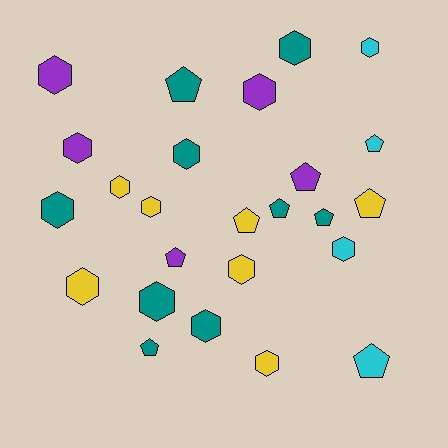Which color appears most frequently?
Teal, with 9 objects.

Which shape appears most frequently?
Hexagon, with 15 objects.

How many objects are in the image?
There are 25 objects.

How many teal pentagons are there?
There are 4 teal pentagons.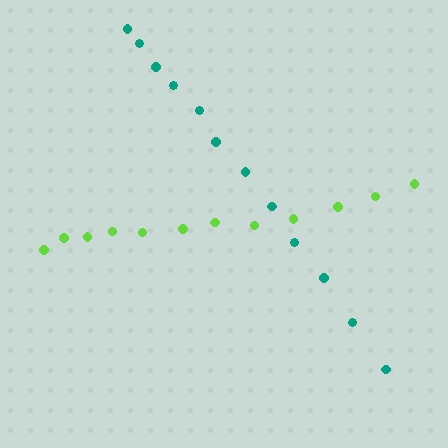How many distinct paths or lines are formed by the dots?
There are 2 distinct paths.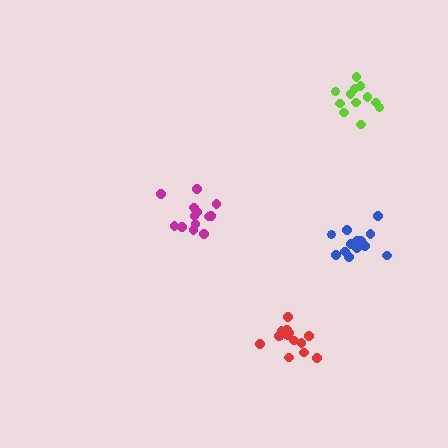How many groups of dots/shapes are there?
There are 4 groups.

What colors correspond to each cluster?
The clusters are colored: magenta, lime, blue, red.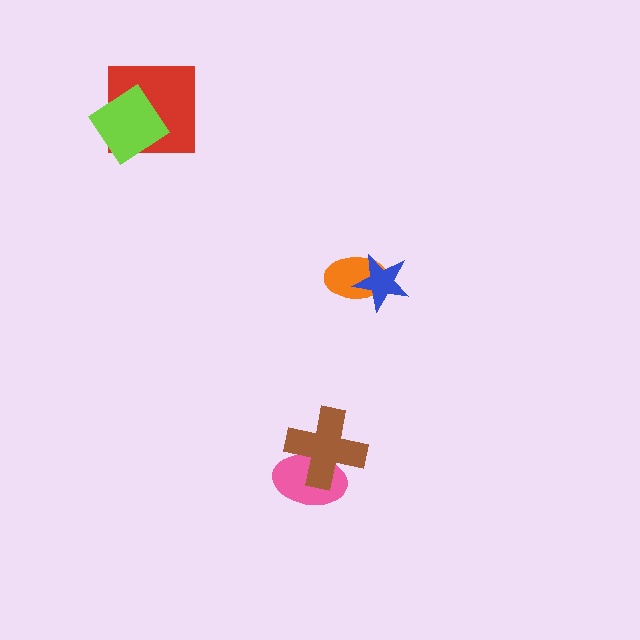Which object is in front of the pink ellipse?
The brown cross is in front of the pink ellipse.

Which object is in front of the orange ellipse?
The blue star is in front of the orange ellipse.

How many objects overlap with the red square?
1 object overlaps with the red square.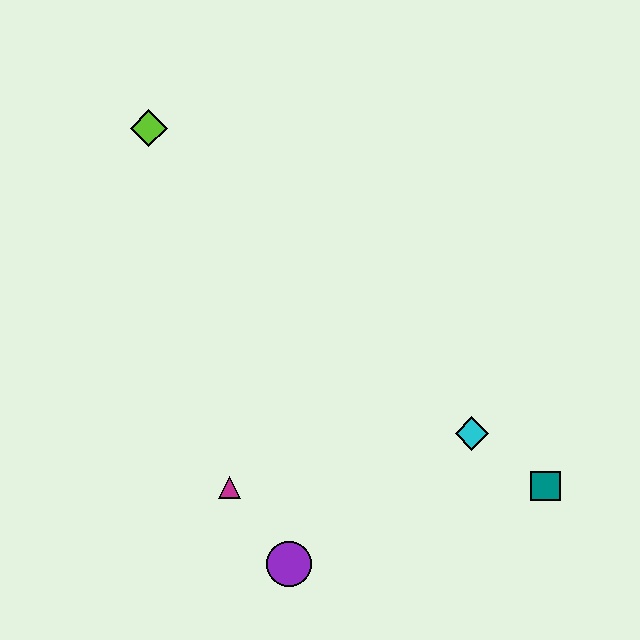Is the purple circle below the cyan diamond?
Yes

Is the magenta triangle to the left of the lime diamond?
No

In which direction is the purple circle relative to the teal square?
The purple circle is to the left of the teal square.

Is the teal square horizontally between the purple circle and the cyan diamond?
No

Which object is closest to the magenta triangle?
The purple circle is closest to the magenta triangle.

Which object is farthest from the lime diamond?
The teal square is farthest from the lime diamond.